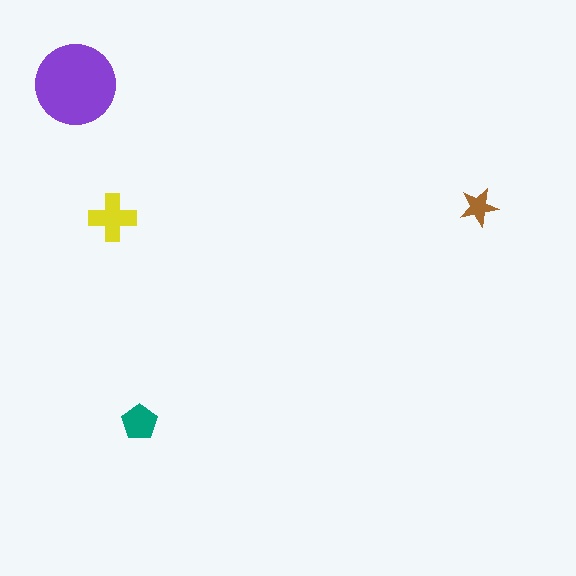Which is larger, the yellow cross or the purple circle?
The purple circle.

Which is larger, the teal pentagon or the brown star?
The teal pentagon.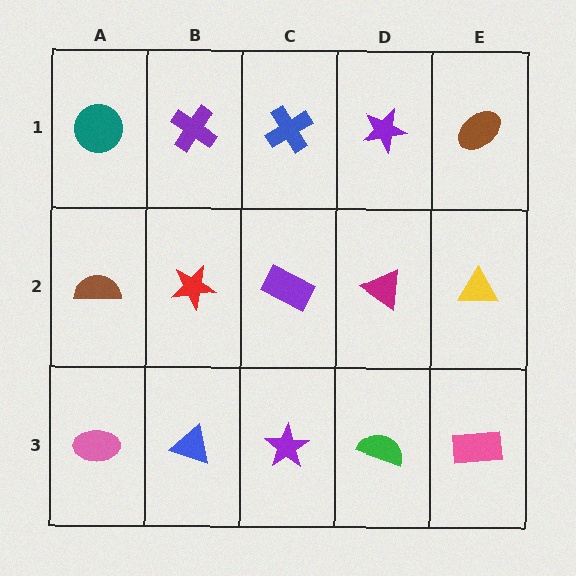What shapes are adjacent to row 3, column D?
A magenta triangle (row 2, column D), a purple star (row 3, column C), a pink rectangle (row 3, column E).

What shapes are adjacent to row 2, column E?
A brown ellipse (row 1, column E), a pink rectangle (row 3, column E), a magenta triangle (row 2, column D).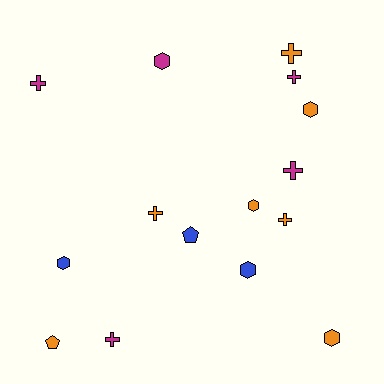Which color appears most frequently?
Orange, with 7 objects.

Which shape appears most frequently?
Cross, with 7 objects.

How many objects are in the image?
There are 15 objects.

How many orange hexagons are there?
There are 3 orange hexagons.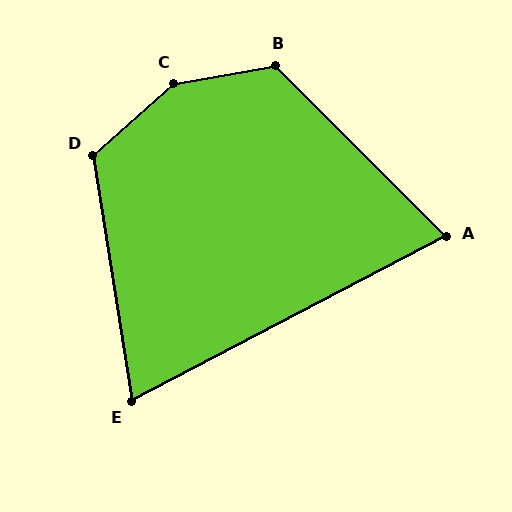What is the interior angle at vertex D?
Approximately 123 degrees (obtuse).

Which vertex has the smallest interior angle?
E, at approximately 71 degrees.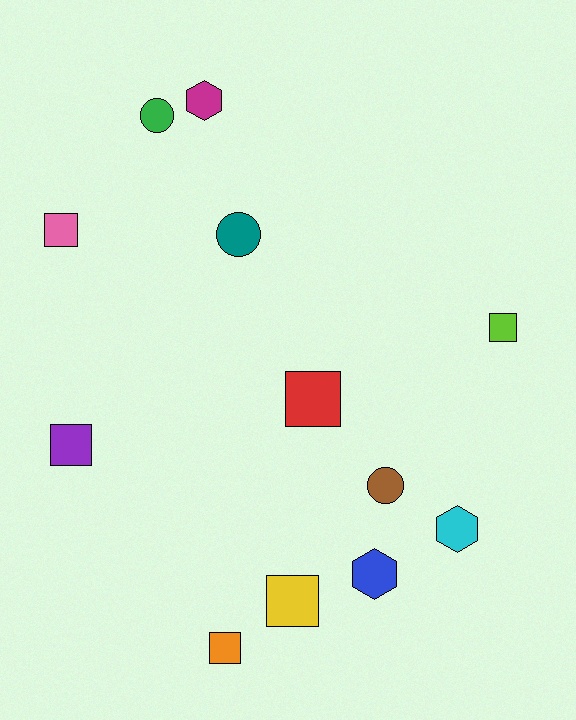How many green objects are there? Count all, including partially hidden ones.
There is 1 green object.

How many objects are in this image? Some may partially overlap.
There are 12 objects.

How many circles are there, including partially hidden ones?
There are 3 circles.